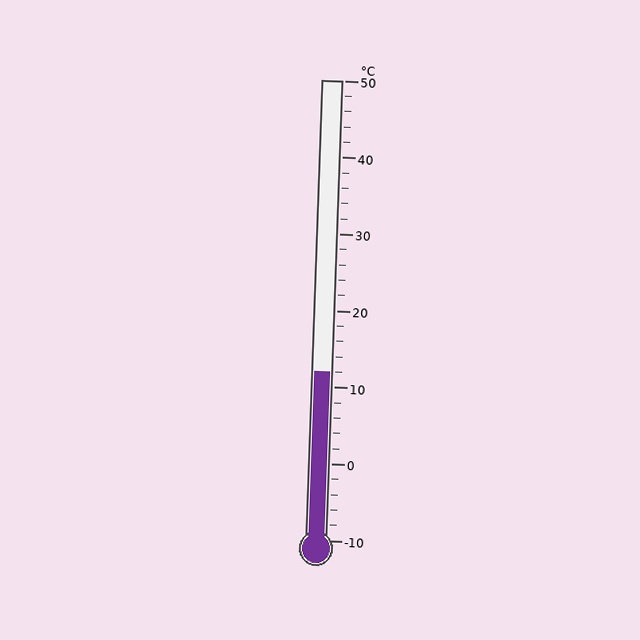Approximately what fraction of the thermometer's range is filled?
The thermometer is filled to approximately 35% of its range.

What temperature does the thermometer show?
The thermometer shows approximately 12°C.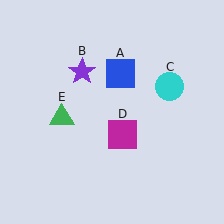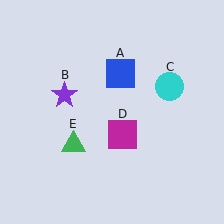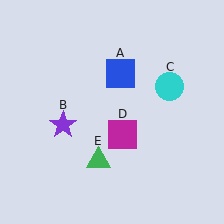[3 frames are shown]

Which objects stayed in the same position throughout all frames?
Blue square (object A) and cyan circle (object C) and magenta square (object D) remained stationary.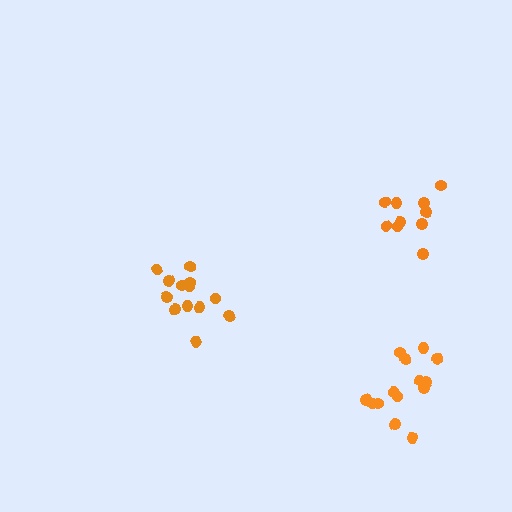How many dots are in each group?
Group 1: 13 dots, Group 2: 14 dots, Group 3: 10 dots (37 total).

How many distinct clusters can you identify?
There are 3 distinct clusters.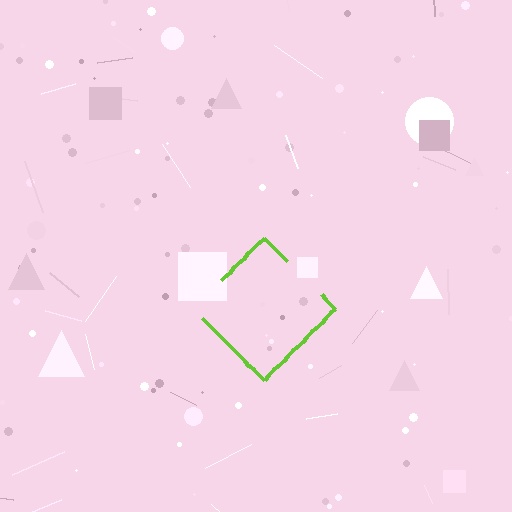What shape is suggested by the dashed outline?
The dashed outline suggests a diamond.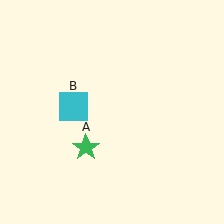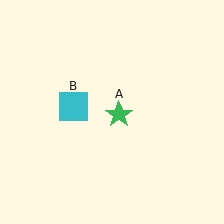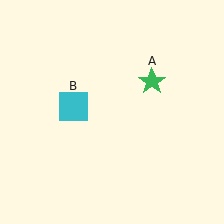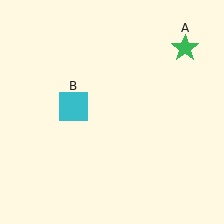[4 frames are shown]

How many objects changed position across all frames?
1 object changed position: green star (object A).